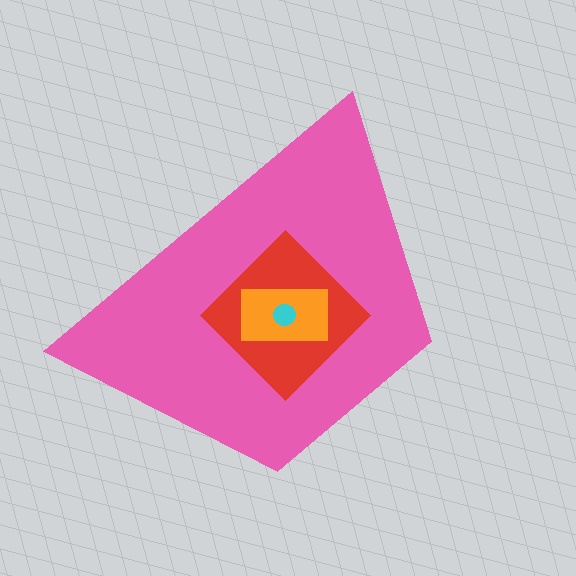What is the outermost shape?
The pink trapezoid.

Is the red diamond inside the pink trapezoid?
Yes.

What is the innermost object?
The cyan circle.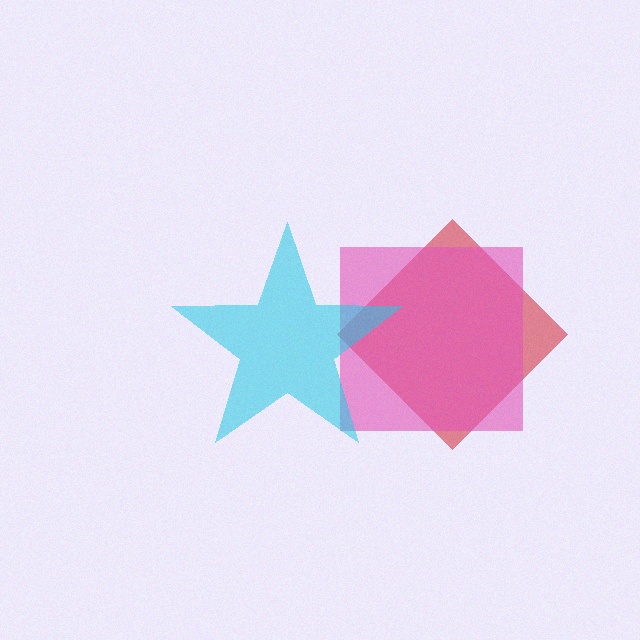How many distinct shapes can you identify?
There are 3 distinct shapes: a red diamond, a pink square, a cyan star.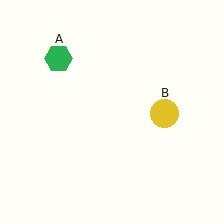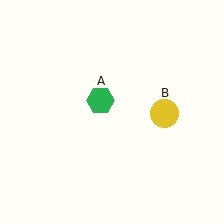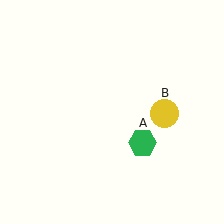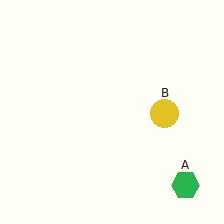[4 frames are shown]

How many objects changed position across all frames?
1 object changed position: green hexagon (object A).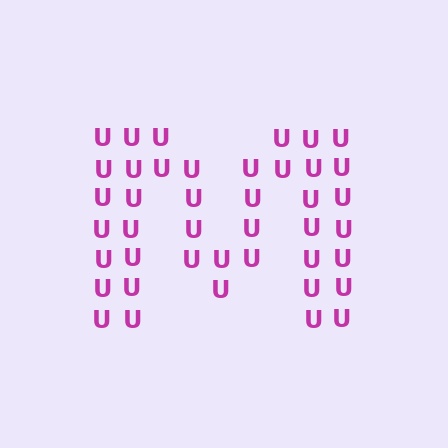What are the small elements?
The small elements are letter U's.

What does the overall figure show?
The overall figure shows the letter M.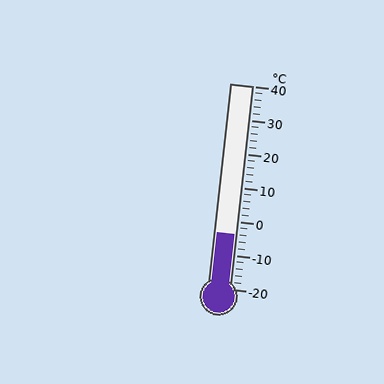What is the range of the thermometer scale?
The thermometer scale ranges from -20°C to 40°C.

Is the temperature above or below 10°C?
The temperature is below 10°C.